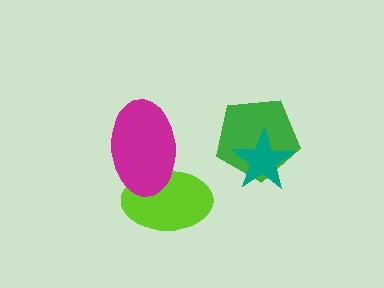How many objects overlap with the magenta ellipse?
1 object overlaps with the magenta ellipse.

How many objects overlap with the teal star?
1 object overlaps with the teal star.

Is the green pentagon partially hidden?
Yes, it is partially covered by another shape.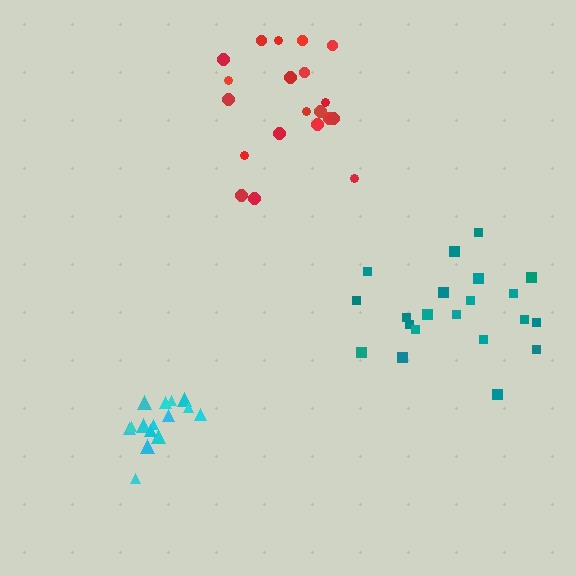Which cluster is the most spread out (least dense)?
Teal.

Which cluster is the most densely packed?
Cyan.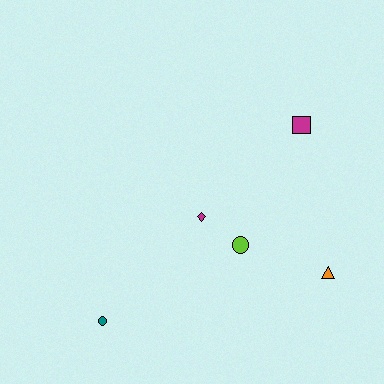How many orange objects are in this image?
There is 1 orange object.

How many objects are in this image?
There are 5 objects.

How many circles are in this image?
There are 2 circles.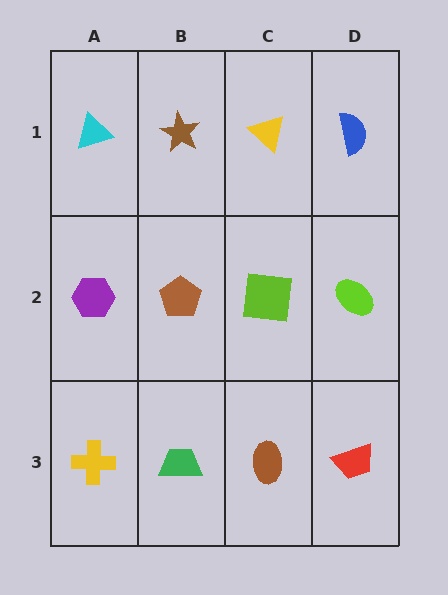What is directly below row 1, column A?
A purple hexagon.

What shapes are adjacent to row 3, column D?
A lime ellipse (row 2, column D), a brown ellipse (row 3, column C).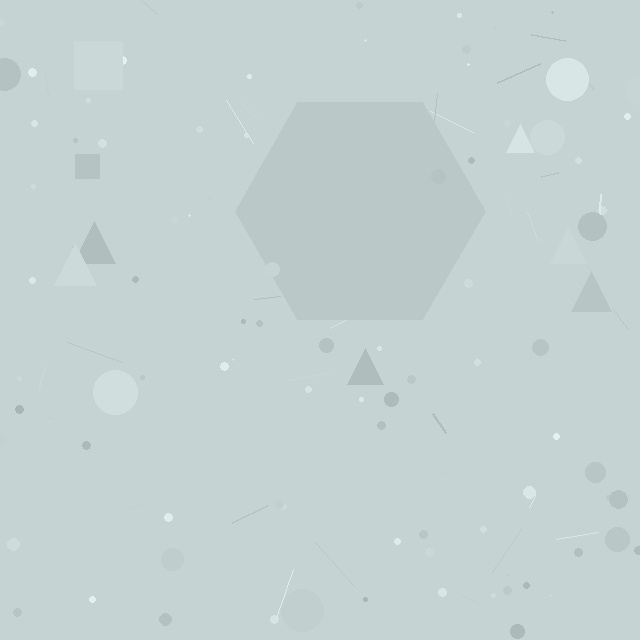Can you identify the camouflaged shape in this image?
The camouflaged shape is a hexagon.